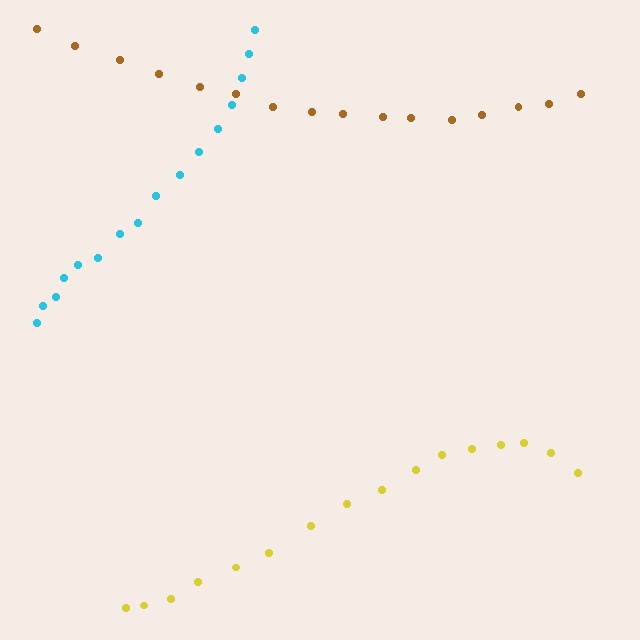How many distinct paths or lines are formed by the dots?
There are 3 distinct paths.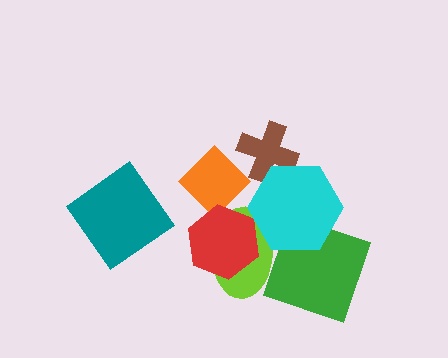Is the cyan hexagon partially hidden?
No, no other shape covers it.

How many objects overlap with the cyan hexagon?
3 objects overlap with the cyan hexagon.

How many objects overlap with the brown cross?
1 object overlaps with the brown cross.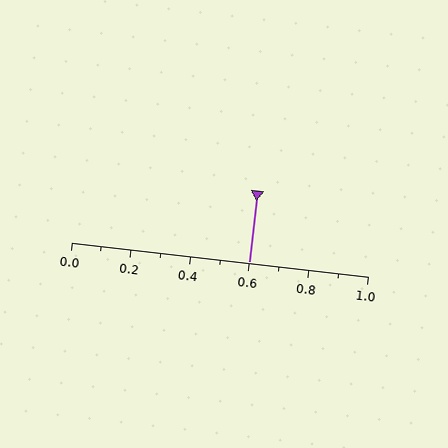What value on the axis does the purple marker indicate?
The marker indicates approximately 0.6.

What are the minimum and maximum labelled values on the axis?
The axis runs from 0.0 to 1.0.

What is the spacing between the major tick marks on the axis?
The major ticks are spaced 0.2 apart.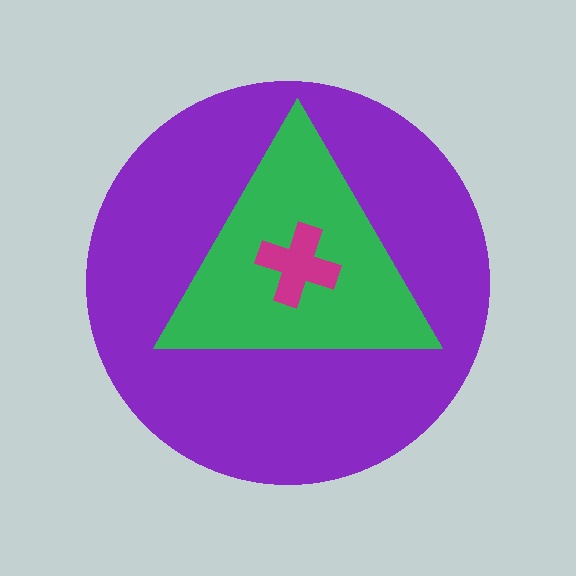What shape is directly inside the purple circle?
The green triangle.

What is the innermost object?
The magenta cross.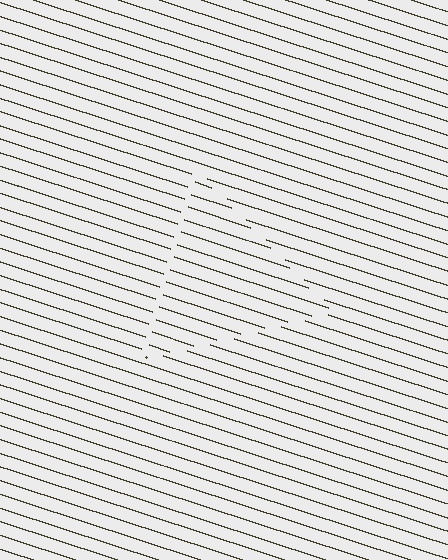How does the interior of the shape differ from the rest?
The interior of the shape contains the same grating, shifted by half a period — the contour is defined by the phase discontinuity where line-ends from the inner and outer gratings abut.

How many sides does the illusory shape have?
3 sides — the line-ends trace a triangle.